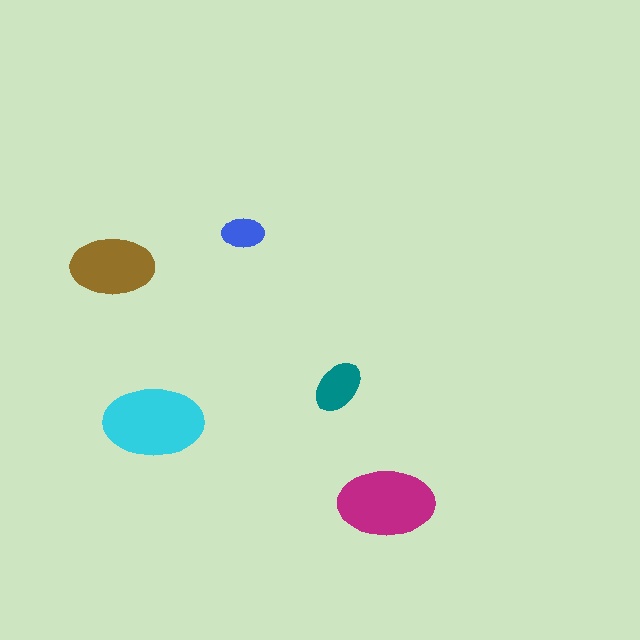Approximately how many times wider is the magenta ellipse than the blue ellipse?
About 2.5 times wider.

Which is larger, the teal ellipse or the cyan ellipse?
The cyan one.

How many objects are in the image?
There are 5 objects in the image.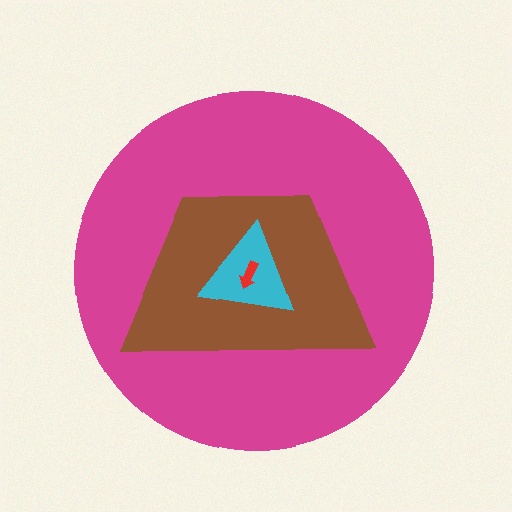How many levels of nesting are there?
4.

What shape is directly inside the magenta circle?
The brown trapezoid.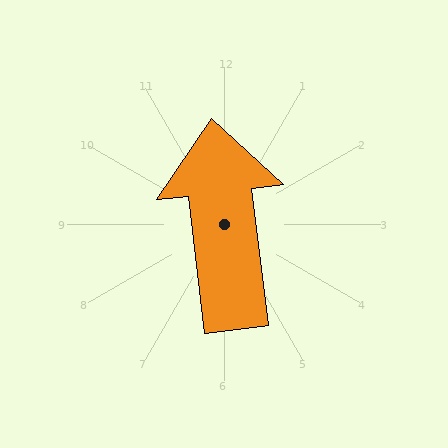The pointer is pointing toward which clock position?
Roughly 12 o'clock.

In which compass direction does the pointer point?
North.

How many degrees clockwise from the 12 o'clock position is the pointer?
Approximately 353 degrees.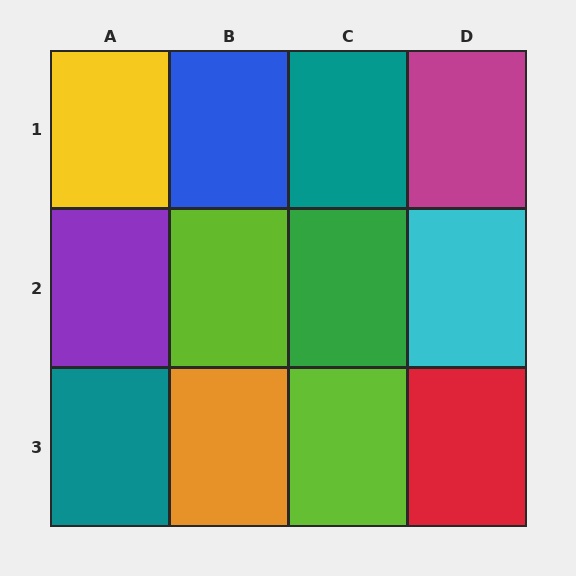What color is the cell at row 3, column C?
Lime.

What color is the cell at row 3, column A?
Teal.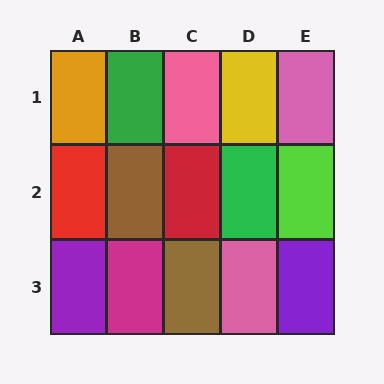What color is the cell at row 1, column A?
Orange.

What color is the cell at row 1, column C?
Pink.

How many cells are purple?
2 cells are purple.